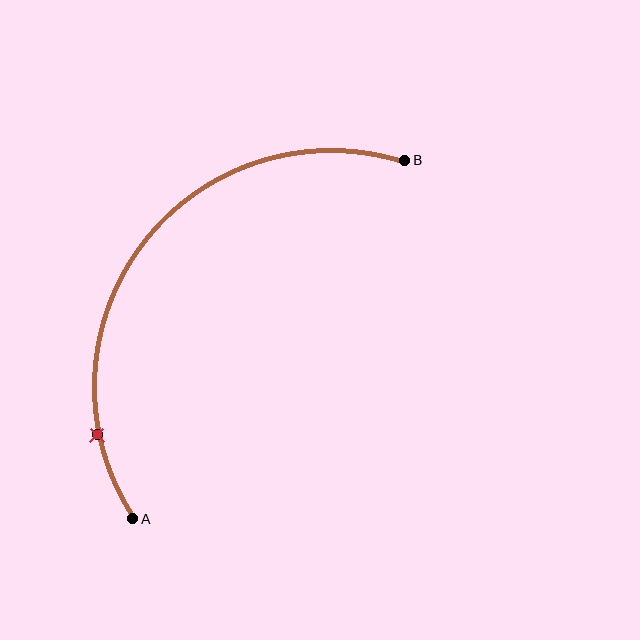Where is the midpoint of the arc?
The arc midpoint is the point on the curve farthest from the straight line joining A and B. It sits above and to the left of that line.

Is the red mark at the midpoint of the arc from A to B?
No. The red mark lies on the arc but is closer to endpoint A. The arc midpoint would be at the point on the curve equidistant along the arc from both A and B.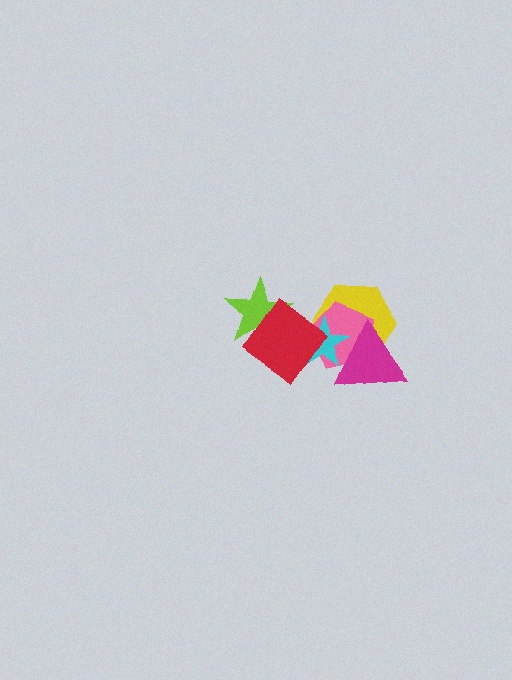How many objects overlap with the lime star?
1 object overlaps with the lime star.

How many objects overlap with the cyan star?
4 objects overlap with the cyan star.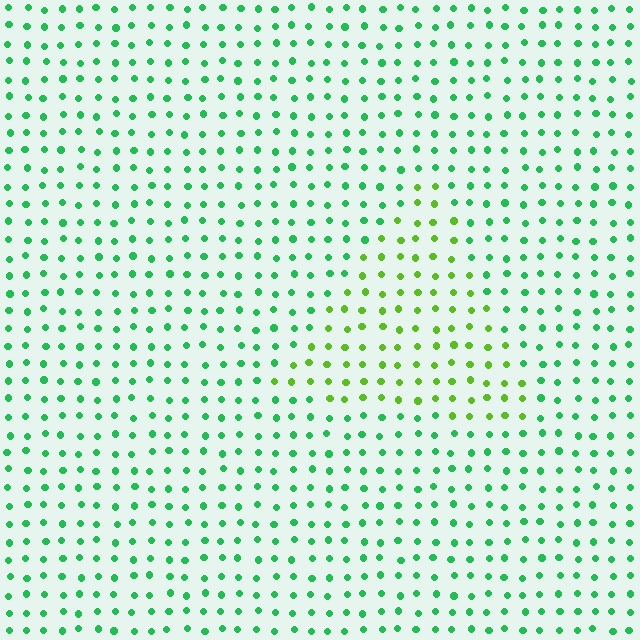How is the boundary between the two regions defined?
The boundary is defined purely by a slight shift in hue (about 42 degrees). Spacing, size, and orientation are identical on both sides.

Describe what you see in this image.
The image is filled with small green elements in a uniform arrangement. A triangle-shaped region is visible where the elements are tinted to a slightly different hue, forming a subtle color boundary.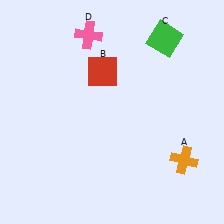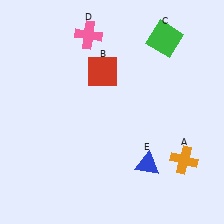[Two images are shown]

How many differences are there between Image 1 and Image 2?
There is 1 difference between the two images.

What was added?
A blue triangle (E) was added in Image 2.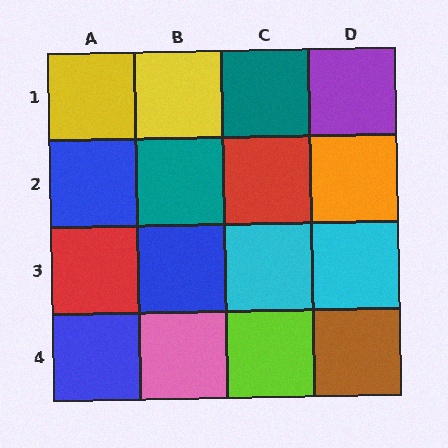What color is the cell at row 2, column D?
Orange.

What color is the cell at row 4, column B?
Pink.